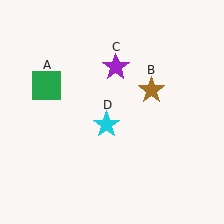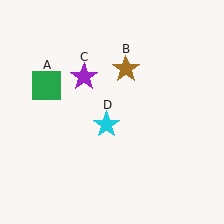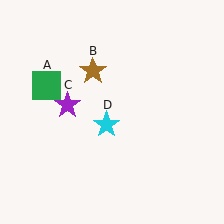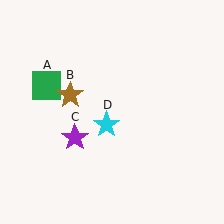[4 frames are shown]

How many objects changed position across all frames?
2 objects changed position: brown star (object B), purple star (object C).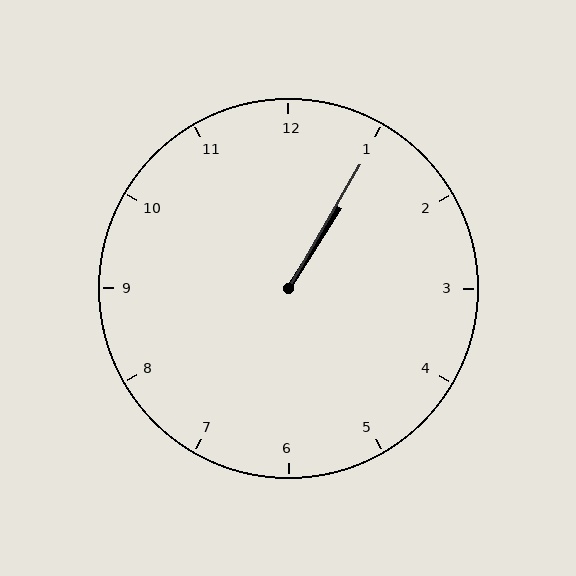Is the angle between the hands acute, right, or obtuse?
It is acute.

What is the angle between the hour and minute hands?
Approximately 2 degrees.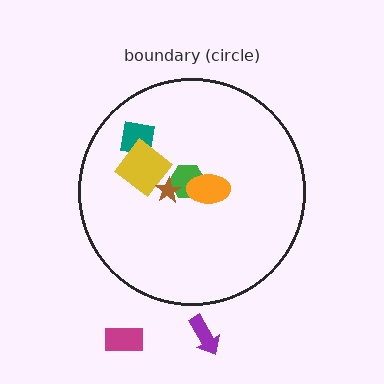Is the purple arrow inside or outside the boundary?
Outside.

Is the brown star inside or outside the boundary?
Inside.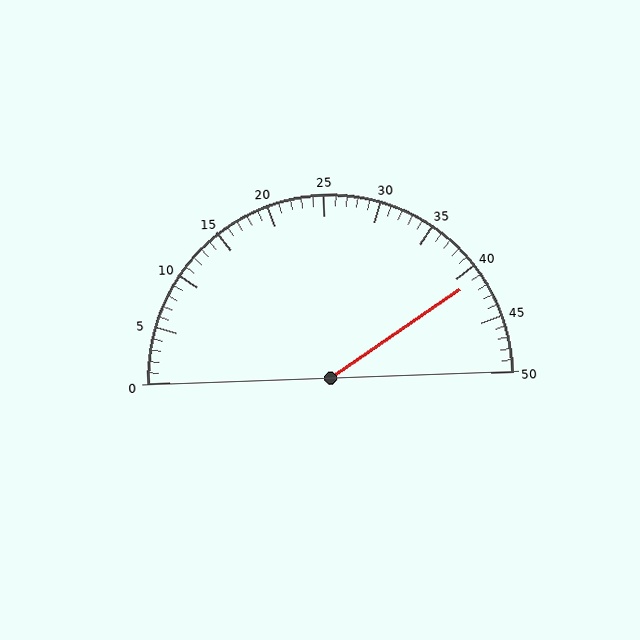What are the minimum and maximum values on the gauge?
The gauge ranges from 0 to 50.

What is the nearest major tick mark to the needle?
The nearest major tick mark is 40.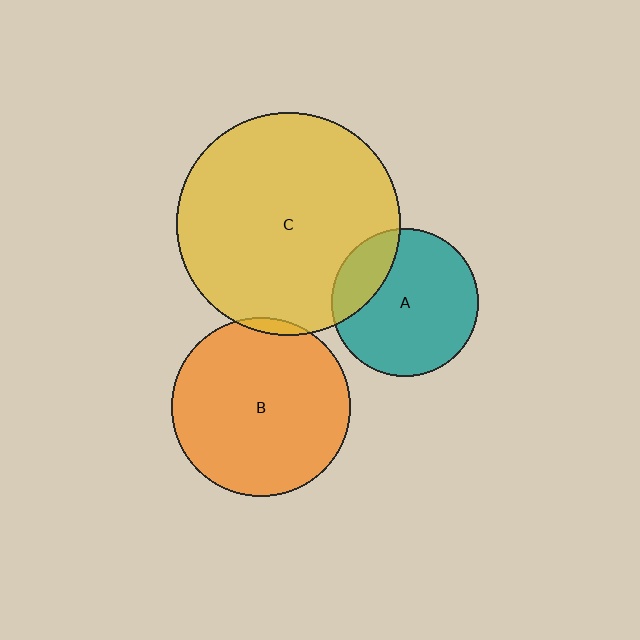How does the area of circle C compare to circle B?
Approximately 1.6 times.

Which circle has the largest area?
Circle C (yellow).